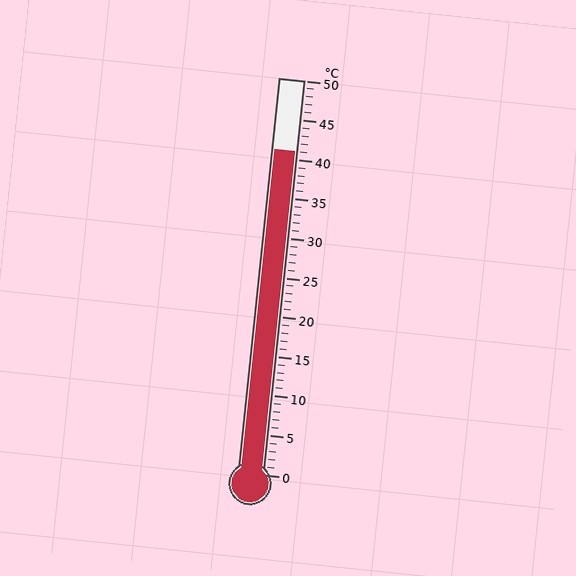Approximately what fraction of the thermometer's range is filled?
The thermometer is filled to approximately 80% of its range.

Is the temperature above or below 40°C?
The temperature is above 40°C.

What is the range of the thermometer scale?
The thermometer scale ranges from 0°C to 50°C.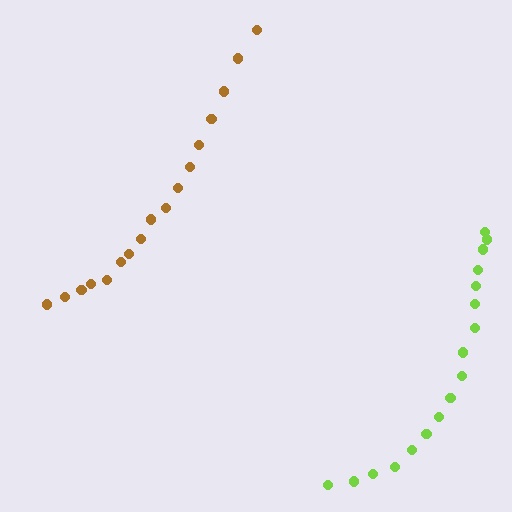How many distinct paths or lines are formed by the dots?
There are 2 distinct paths.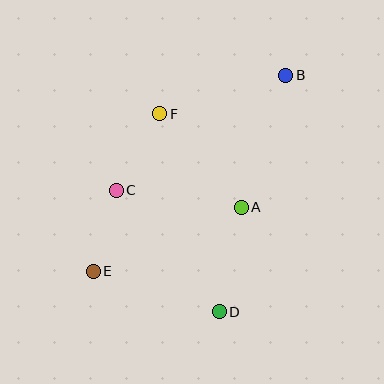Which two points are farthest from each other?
Points B and E are farthest from each other.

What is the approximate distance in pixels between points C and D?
The distance between C and D is approximately 159 pixels.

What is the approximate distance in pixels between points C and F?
The distance between C and F is approximately 88 pixels.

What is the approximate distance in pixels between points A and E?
The distance between A and E is approximately 161 pixels.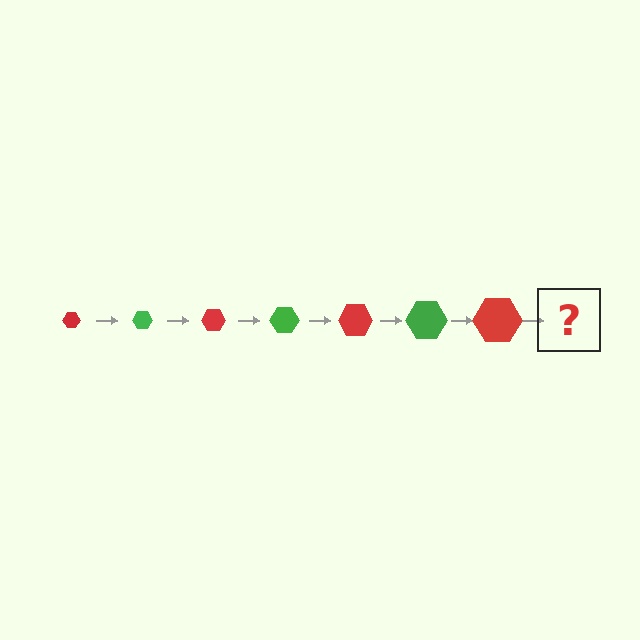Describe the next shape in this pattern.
It should be a green hexagon, larger than the previous one.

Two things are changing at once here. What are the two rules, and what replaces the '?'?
The two rules are that the hexagon grows larger each step and the color cycles through red and green. The '?' should be a green hexagon, larger than the previous one.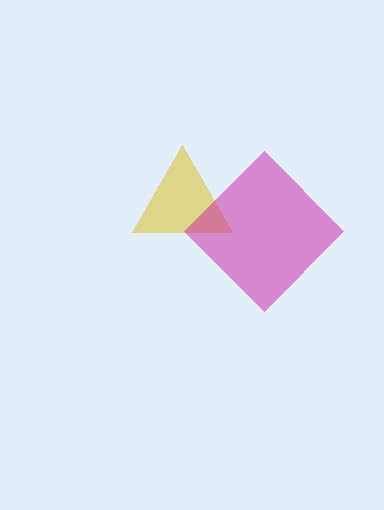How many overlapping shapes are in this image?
There are 2 overlapping shapes in the image.